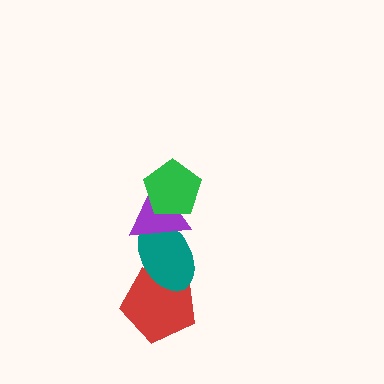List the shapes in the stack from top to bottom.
From top to bottom: the green pentagon, the purple triangle, the teal ellipse, the red pentagon.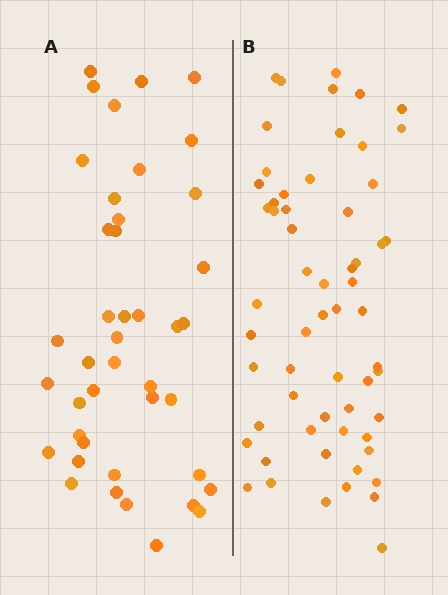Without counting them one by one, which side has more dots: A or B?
Region B (the right region) has more dots.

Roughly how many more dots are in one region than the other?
Region B has approximately 20 more dots than region A.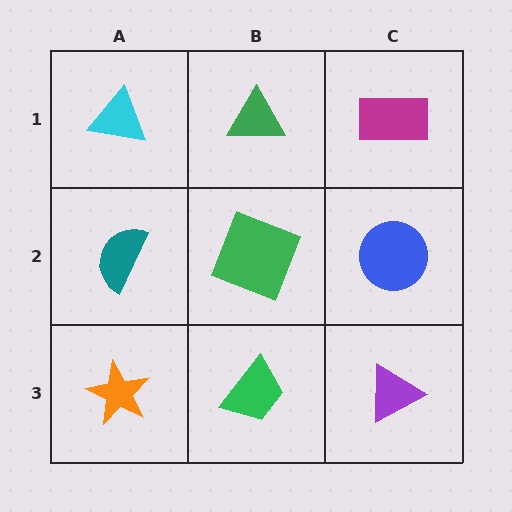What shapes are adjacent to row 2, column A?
A cyan triangle (row 1, column A), an orange star (row 3, column A), a green square (row 2, column B).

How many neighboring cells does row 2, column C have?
3.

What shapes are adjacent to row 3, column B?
A green square (row 2, column B), an orange star (row 3, column A), a purple triangle (row 3, column C).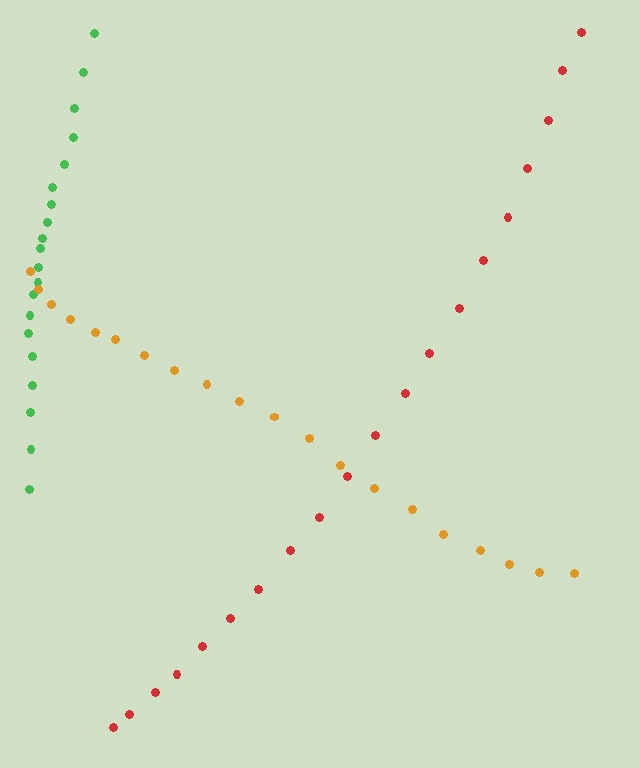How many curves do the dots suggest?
There are 3 distinct paths.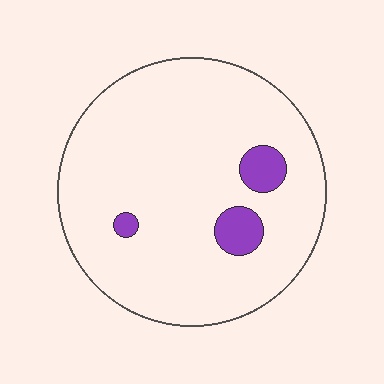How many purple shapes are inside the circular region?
3.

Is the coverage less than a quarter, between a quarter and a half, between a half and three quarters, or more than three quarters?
Less than a quarter.